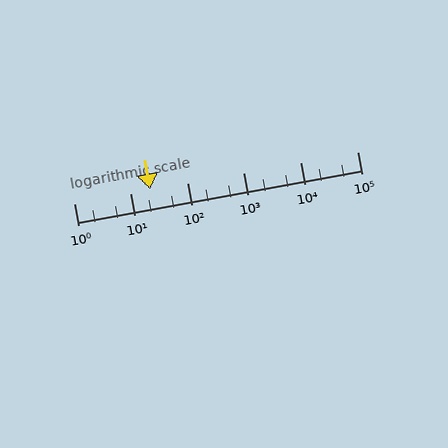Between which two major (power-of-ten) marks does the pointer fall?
The pointer is between 10 and 100.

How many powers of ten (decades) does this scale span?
The scale spans 5 decades, from 1 to 100000.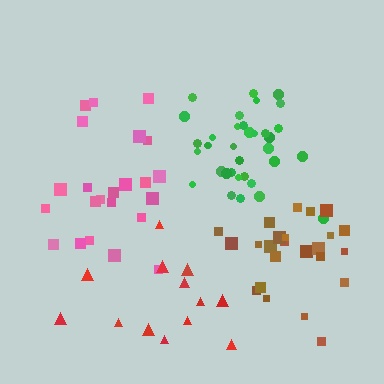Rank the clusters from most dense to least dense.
green, pink, brown, red.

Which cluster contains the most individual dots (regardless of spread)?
Green (35).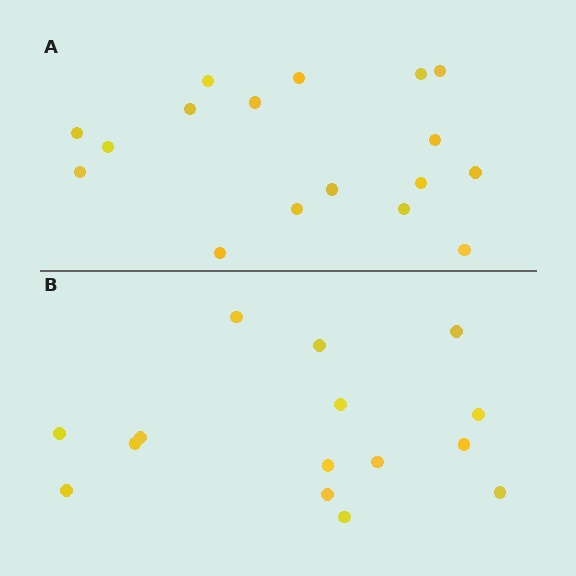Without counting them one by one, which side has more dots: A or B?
Region A (the top region) has more dots.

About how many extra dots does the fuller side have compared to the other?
Region A has just a few more — roughly 2 or 3 more dots than region B.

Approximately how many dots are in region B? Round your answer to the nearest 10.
About 20 dots. (The exact count is 15, which rounds to 20.)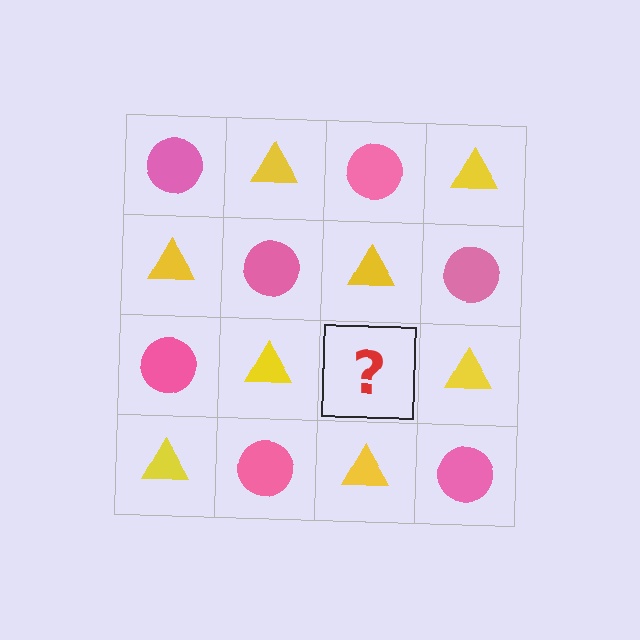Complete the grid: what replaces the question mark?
The question mark should be replaced with a pink circle.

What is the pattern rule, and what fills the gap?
The rule is that it alternates pink circle and yellow triangle in a checkerboard pattern. The gap should be filled with a pink circle.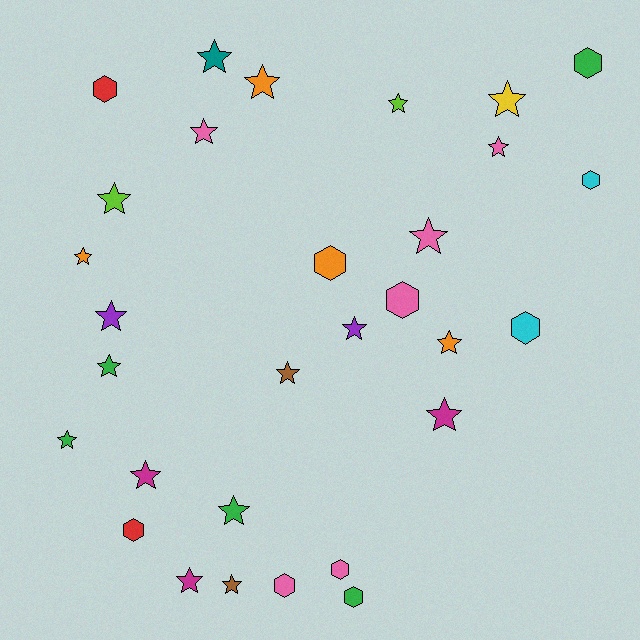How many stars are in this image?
There are 20 stars.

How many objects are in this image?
There are 30 objects.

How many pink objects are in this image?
There are 6 pink objects.